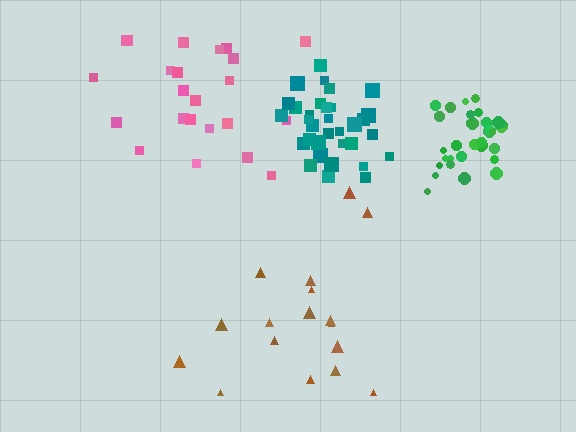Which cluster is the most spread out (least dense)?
Brown.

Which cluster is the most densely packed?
Teal.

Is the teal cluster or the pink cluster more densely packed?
Teal.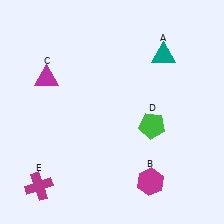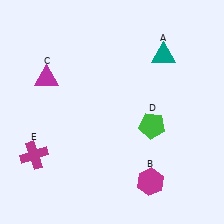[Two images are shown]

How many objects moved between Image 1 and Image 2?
1 object moved between the two images.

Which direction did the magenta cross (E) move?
The magenta cross (E) moved up.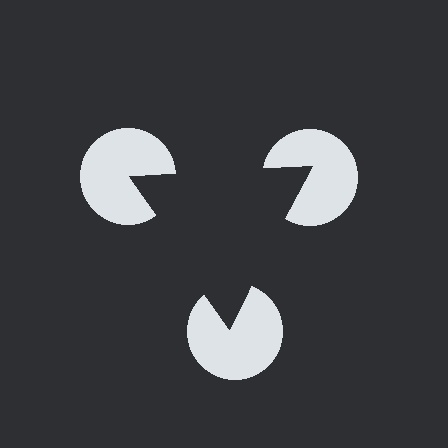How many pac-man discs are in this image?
There are 3 — one at each vertex of the illusory triangle.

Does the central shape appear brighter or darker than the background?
It typically appears slightly darker than the background, even though no actual brightness change is drawn.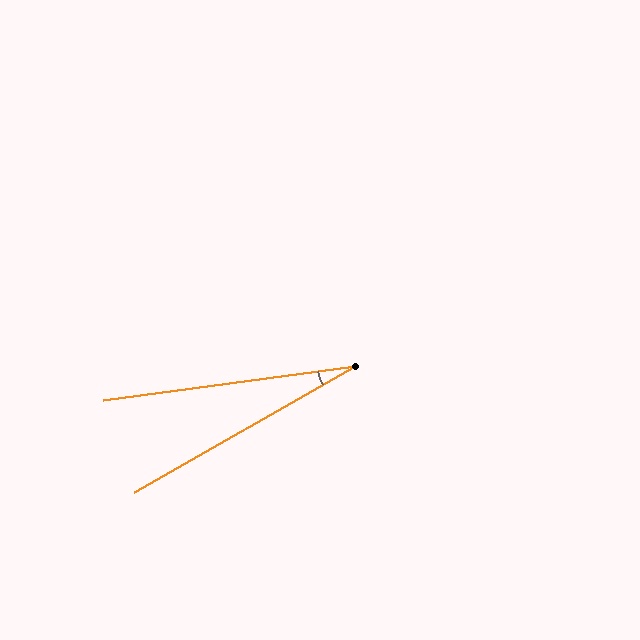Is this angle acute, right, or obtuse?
It is acute.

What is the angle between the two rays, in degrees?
Approximately 22 degrees.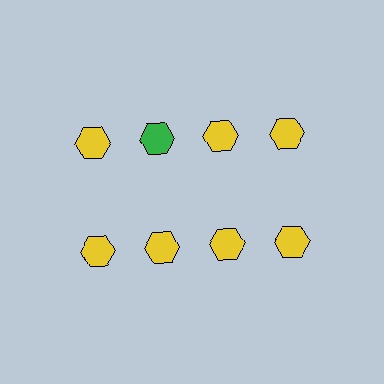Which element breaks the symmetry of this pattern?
The green hexagon in the top row, second from left column breaks the symmetry. All other shapes are yellow hexagons.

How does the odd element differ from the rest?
It has a different color: green instead of yellow.